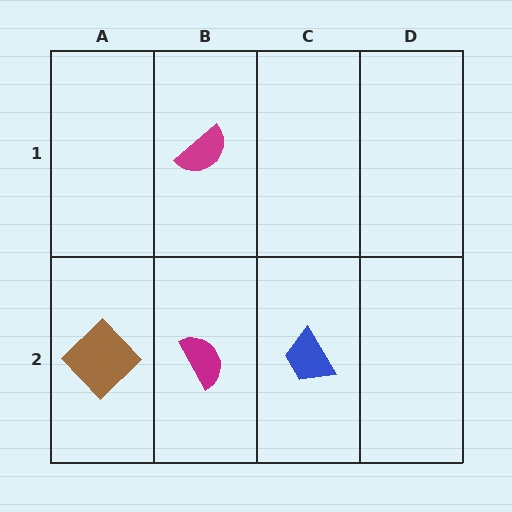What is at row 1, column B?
A magenta semicircle.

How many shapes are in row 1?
1 shape.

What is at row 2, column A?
A brown diamond.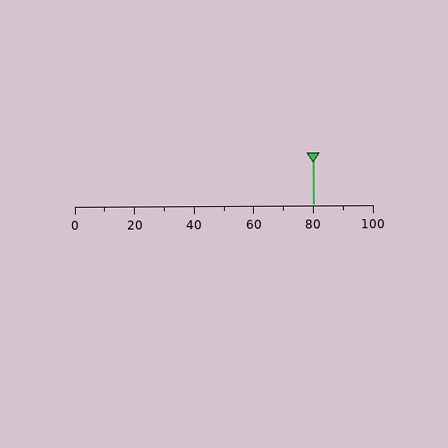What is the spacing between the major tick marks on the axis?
The major ticks are spaced 20 apart.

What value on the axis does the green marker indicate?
The marker indicates approximately 80.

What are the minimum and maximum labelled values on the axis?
The axis runs from 0 to 100.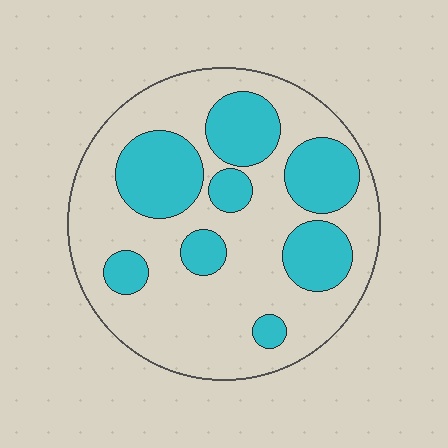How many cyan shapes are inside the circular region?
8.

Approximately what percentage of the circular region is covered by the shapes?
Approximately 35%.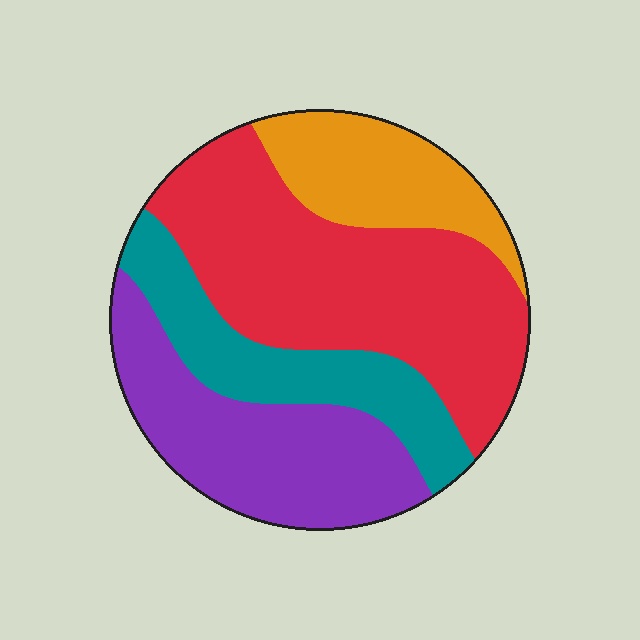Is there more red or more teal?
Red.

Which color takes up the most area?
Red, at roughly 40%.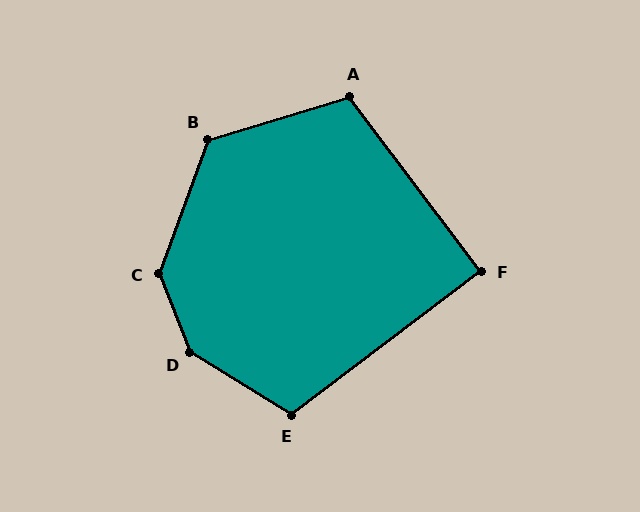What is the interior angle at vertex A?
Approximately 110 degrees (obtuse).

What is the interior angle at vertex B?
Approximately 127 degrees (obtuse).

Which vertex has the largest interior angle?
D, at approximately 143 degrees.